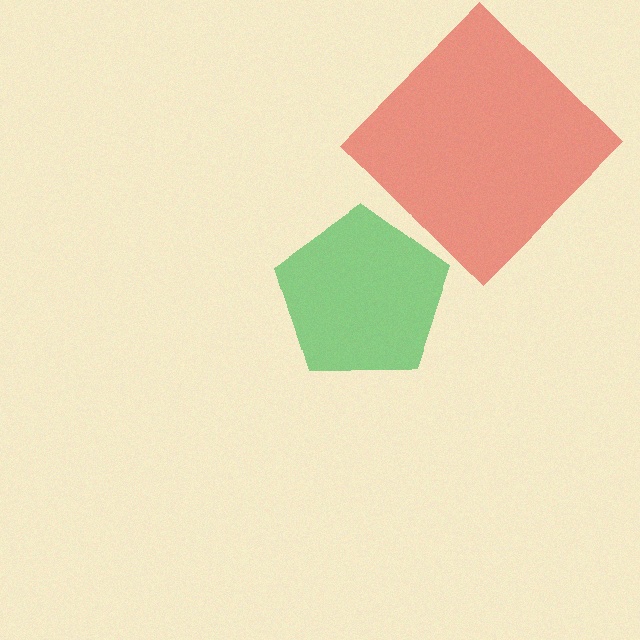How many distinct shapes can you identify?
There are 2 distinct shapes: a green pentagon, a red diamond.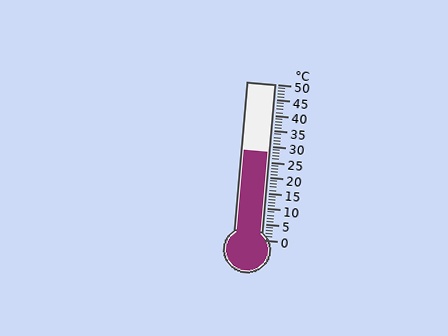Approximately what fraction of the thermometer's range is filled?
The thermometer is filled to approximately 55% of its range.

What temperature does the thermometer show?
The thermometer shows approximately 28°C.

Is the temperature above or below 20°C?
The temperature is above 20°C.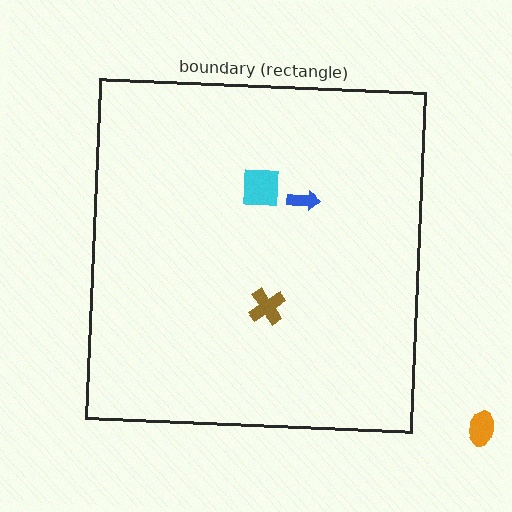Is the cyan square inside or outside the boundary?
Inside.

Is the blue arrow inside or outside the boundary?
Inside.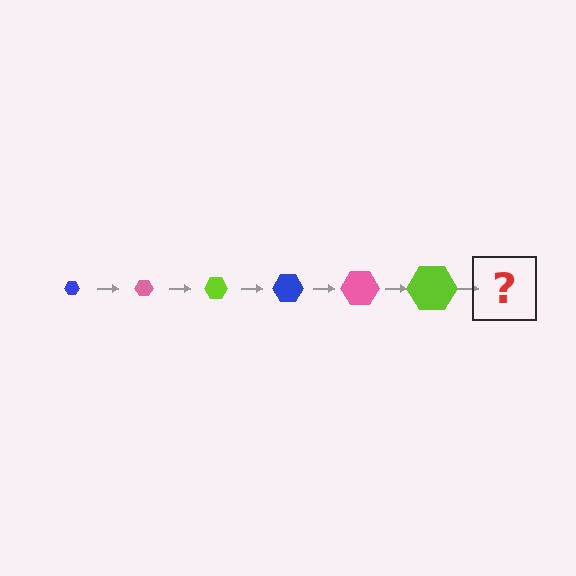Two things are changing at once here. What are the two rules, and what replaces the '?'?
The two rules are that the hexagon grows larger each step and the color cycles through blue, pink, and lime. The '?' should be a blue hexagon, larger than the previous one.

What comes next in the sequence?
The next element should be a blue hexagon, larger than the previous one.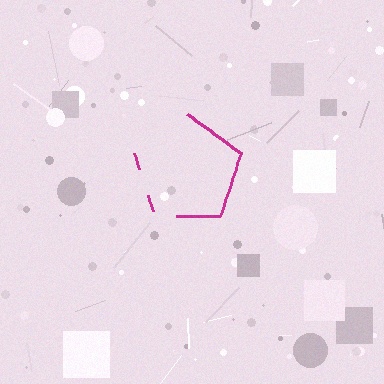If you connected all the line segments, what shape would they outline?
They would outline a pentagon.